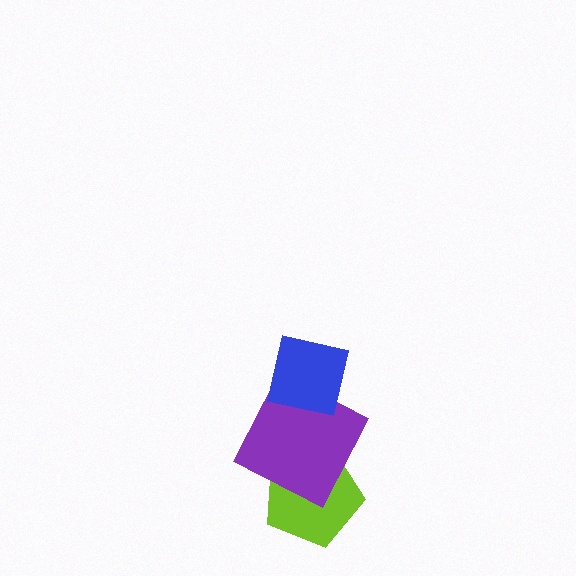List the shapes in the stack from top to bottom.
From top to bottom: the blue square, the purple square, the lime pentagon.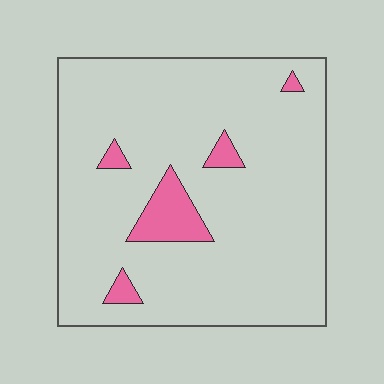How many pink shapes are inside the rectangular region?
5.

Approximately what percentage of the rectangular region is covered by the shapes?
Approximately 10%.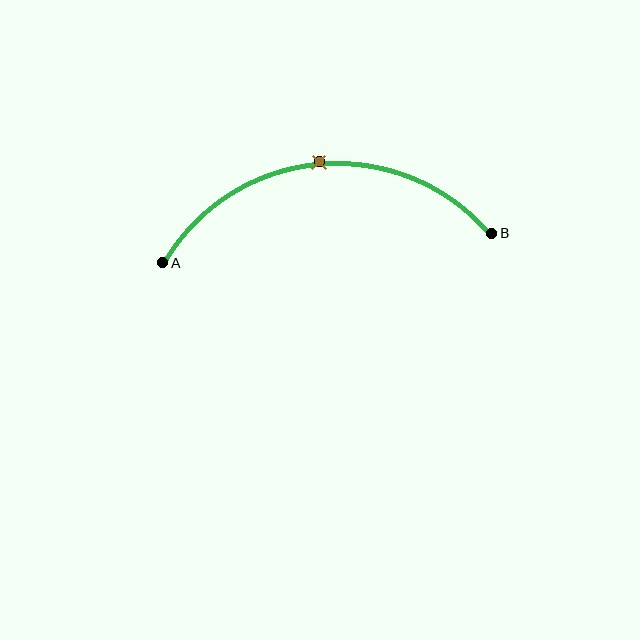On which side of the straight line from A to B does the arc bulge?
The arc bulges above the straight line connecting A and B.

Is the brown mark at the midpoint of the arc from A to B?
Yes. The brown mark lies on the arc at equal arc-length from both A and B — it is the arc midpoint.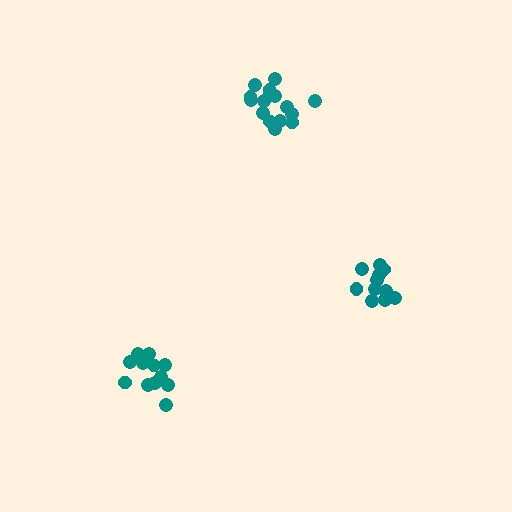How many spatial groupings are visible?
There are 3 spatial groupings.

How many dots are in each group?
Group 1: 12 dots, Group 2: 17 dots, Group 3: 13 dots (42 total).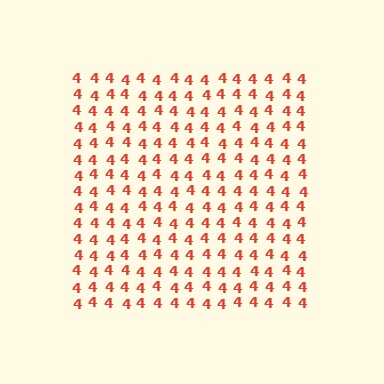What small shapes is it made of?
It is made of small digit 4's.